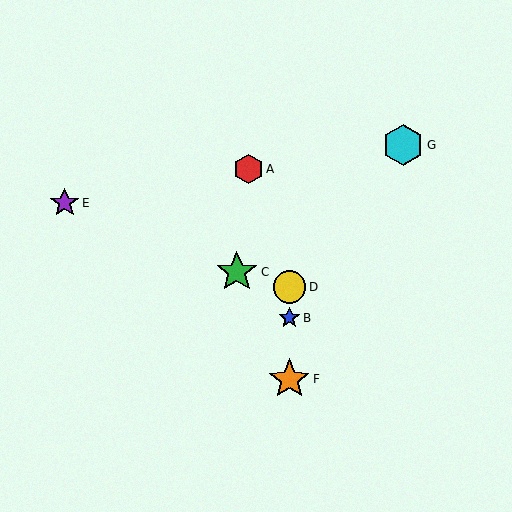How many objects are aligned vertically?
3 objects (B, D, F) are aligned vertically.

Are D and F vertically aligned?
Yes, both are at x≈289.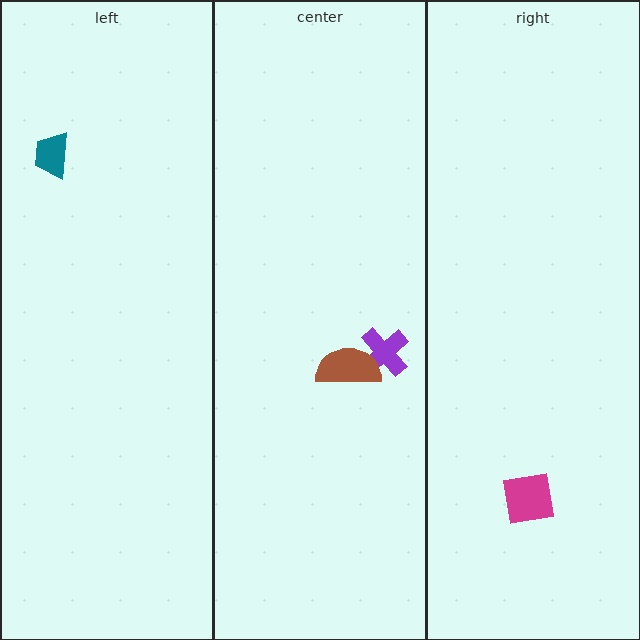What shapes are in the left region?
The teal trapezoid.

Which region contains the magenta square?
The right region.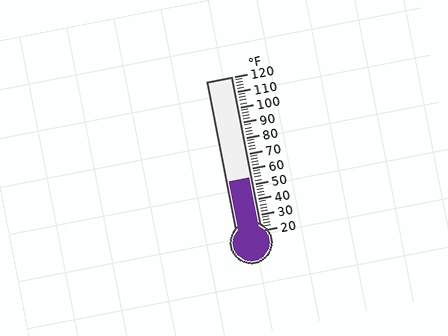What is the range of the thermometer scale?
The thermometer scale ranges from 20°F to 120°F.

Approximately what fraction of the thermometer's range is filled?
The thermometer is filled to approximately 35% of its range.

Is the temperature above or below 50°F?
The temperature is above 50°F.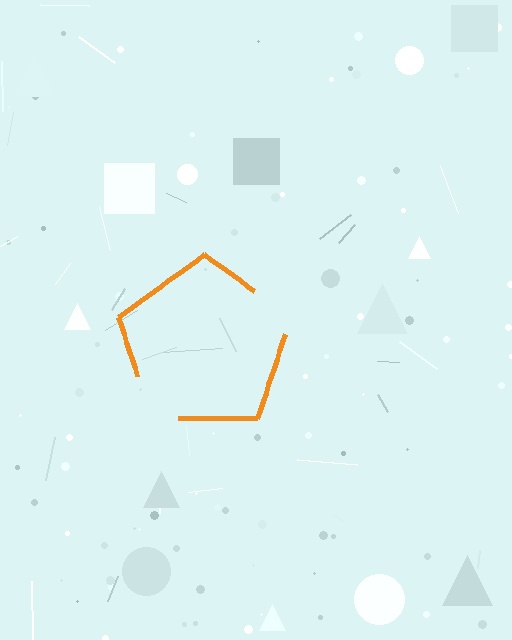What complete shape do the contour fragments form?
The contour fragments form a pentagon.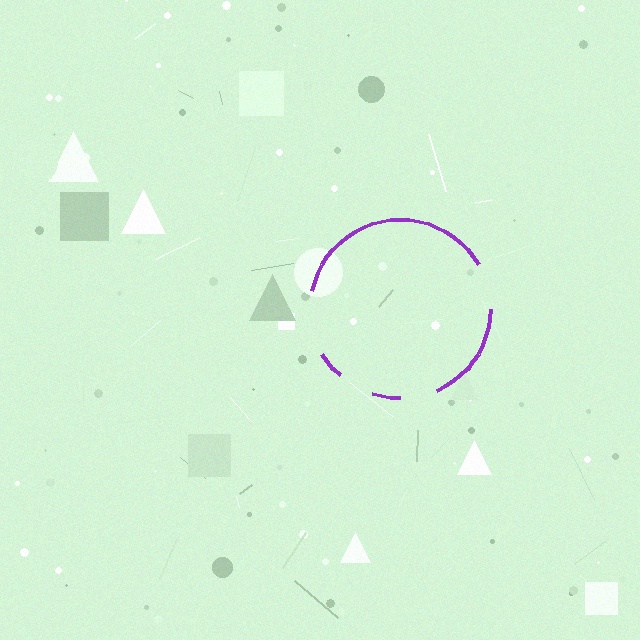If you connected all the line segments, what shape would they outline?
They would outline a circle.